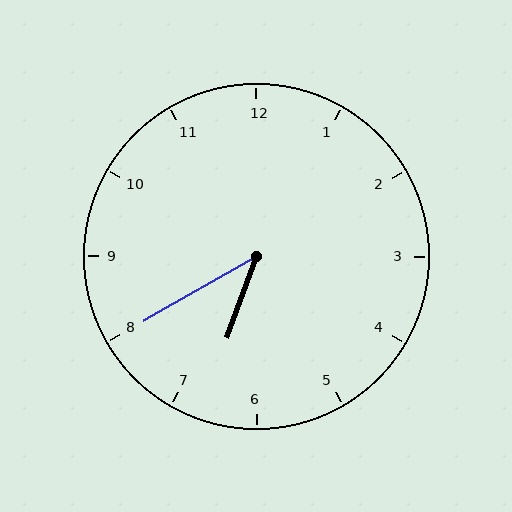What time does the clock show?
6:40.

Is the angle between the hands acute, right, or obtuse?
It is acute.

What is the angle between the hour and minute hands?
Approximately 40 degrees.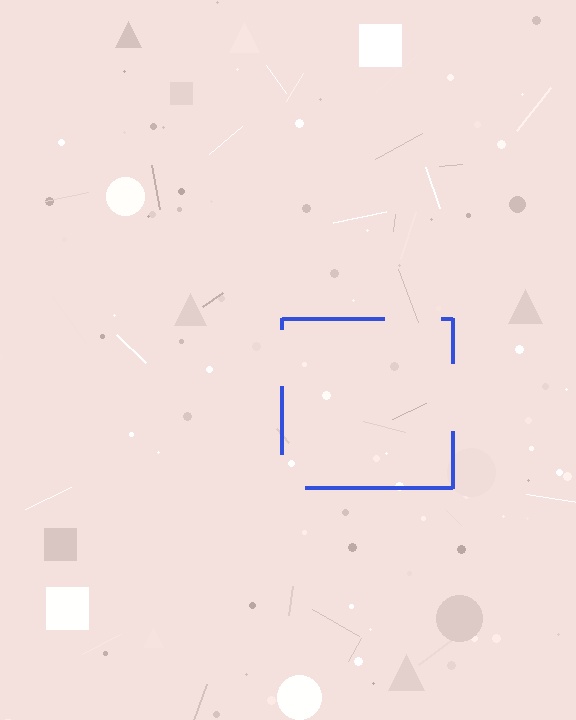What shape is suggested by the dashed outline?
The dashed outline suggests a square.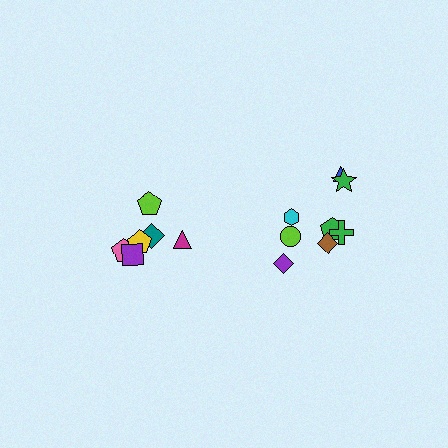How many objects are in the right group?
There are 8 objects.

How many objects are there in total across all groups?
There are 14 objects.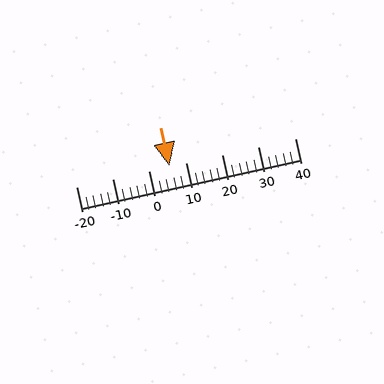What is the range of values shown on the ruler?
The ruler shows values from -20 to 40.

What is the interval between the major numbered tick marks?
The major tick marks are spaced 10 units apart.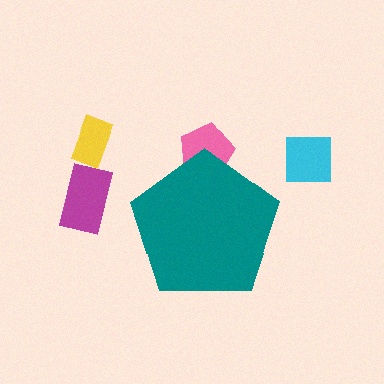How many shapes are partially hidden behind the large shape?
1 shape is partially hidden.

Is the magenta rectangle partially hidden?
No, the magenta rectangle is fully visible.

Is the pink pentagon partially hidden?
Yes, the pink pentagon is partially hidden behind the teal pentagon.